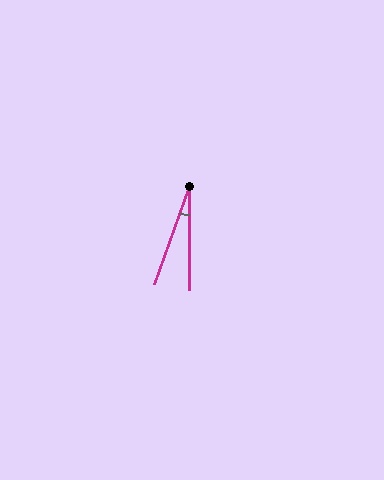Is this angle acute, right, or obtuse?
It is acute.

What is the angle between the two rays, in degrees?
Approximately 20 degrees.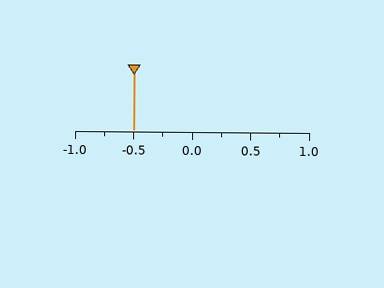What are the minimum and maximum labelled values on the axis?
The axis runs from -1.0 to 1.0.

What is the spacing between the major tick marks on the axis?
The major ticks are spaced 0.5 apart.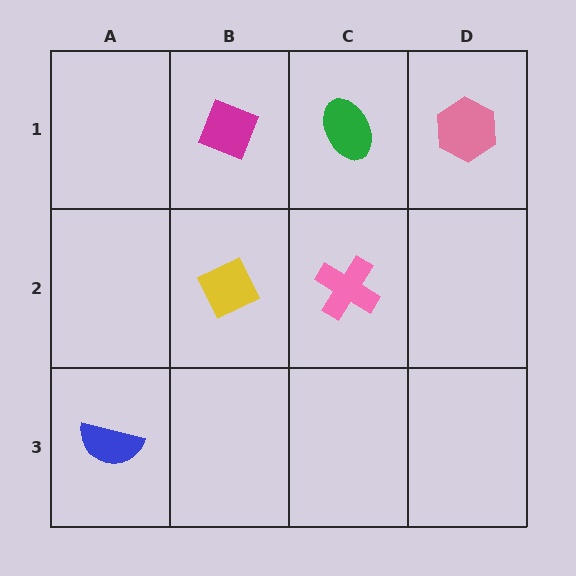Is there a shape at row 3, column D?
No, that cell is empty.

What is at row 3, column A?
A blue semicircle.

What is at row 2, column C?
A pink cross.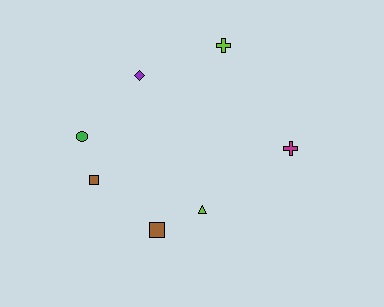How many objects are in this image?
There are 7 objects.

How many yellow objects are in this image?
There are no yellow objects.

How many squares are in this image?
There are 2 squares.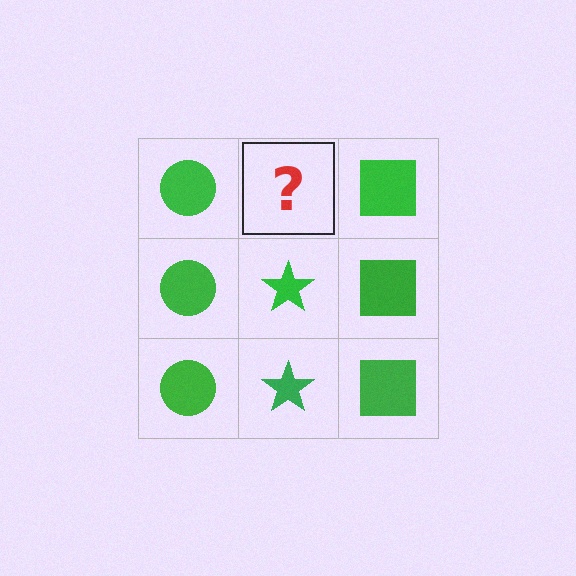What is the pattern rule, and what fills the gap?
The rule is that each column has a consistent shape. The gap should be filled with a green star.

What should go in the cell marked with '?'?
The missing cell should contain a green star.